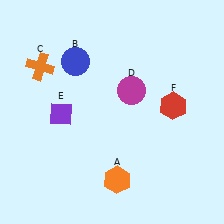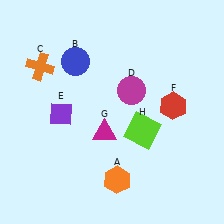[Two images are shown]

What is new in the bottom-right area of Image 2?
A lime square (H) was added in the bottom-right area of Image 2.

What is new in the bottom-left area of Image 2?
A magenta triangle (G) was added in the bottom-left area of Image 2.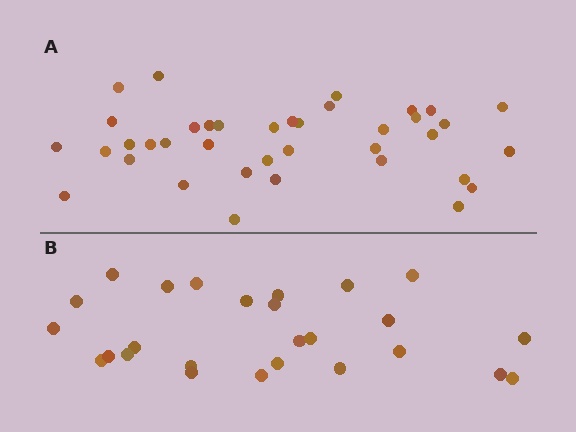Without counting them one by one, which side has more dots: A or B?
Region A (the top region) has more dots.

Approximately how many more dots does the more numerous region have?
Region A has roughly 12 or so more dots than region B.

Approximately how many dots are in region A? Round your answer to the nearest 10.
About 40 dots. (The exact count is 38, which rounds to 40.)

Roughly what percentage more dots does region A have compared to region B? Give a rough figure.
About 45% more.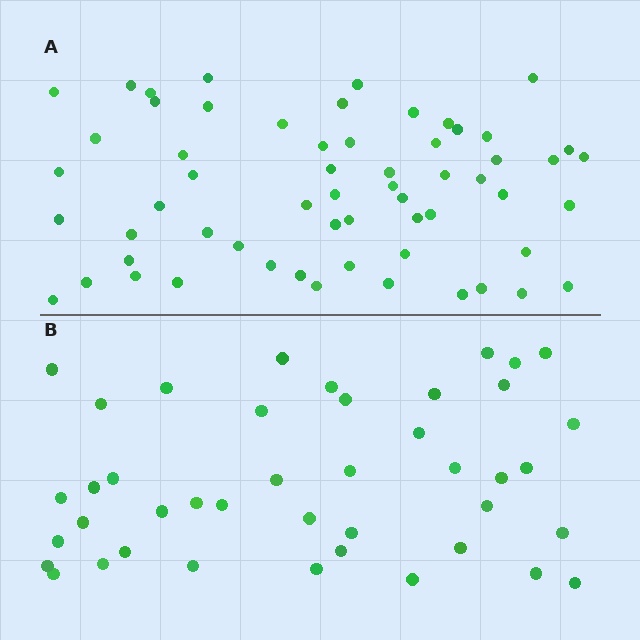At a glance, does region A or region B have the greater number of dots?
Region A (the top region) has more dots.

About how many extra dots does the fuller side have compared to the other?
Region A has approximately 20 more dots than region B.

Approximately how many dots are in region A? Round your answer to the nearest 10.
About 60 dots.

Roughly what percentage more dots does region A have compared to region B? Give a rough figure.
About 45% more.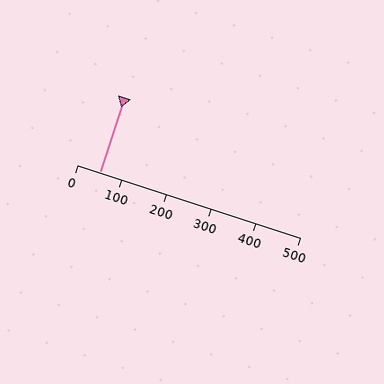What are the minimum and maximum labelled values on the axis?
The axis runs from 0 to 500.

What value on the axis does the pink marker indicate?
The marker indicates approximately 50.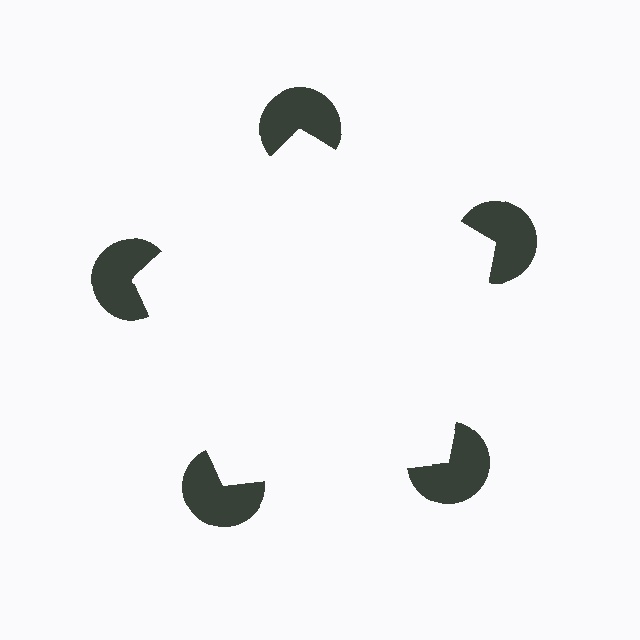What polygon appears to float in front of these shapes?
An illusory pentagon — its edges are inferred from the aligned wedge cuts in the pac-man discs, not physically drawn.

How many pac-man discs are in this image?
There are 5 — one at each vertex of the illusory pentagon.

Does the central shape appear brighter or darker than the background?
It typically appears slightly brighter than the background, even though no actual brightness change is drawn.